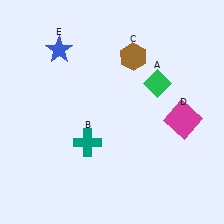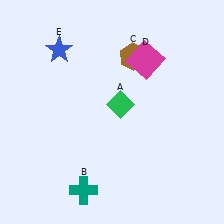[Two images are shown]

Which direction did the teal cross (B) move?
The teal cross (B) moved down.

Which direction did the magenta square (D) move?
The magenta square (D) moved up.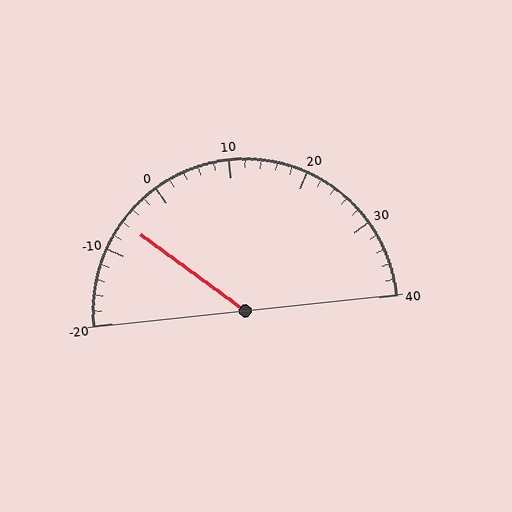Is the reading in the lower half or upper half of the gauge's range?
The reading is in the lower half of the range (-20 to 40).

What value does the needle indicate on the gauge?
The needle indicates approximately -6.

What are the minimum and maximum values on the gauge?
The gauge ranges from -20 to 40.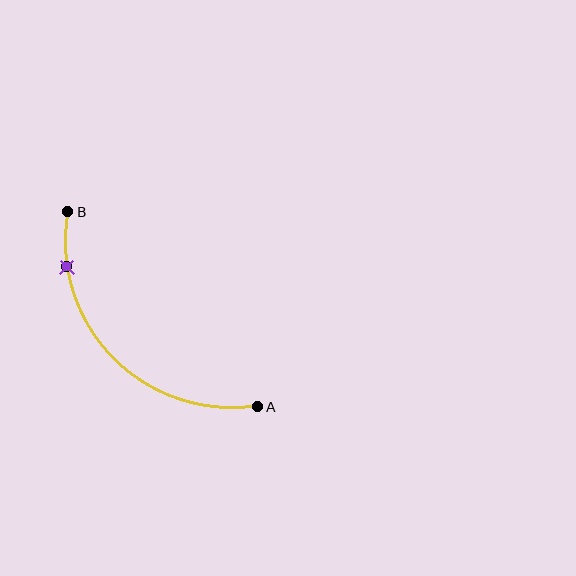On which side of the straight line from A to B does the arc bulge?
The arc bulges below and to the left of the straight line connecting A and B.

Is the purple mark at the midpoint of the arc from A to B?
No. The purple mark lies on the arc but is closer to endpoint B. The arc midpoint would be at the point on the curve equidistant along the arc from both A and B.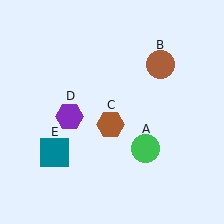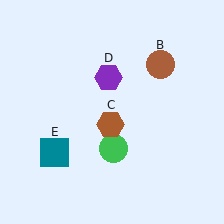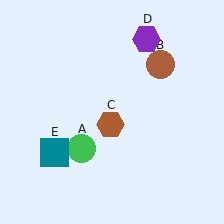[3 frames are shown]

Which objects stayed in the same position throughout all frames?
Brown circle (object B) and brown hexagon (object C) and teal square (object E) remained stationary.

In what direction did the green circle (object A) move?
The green circle (object A) moved left.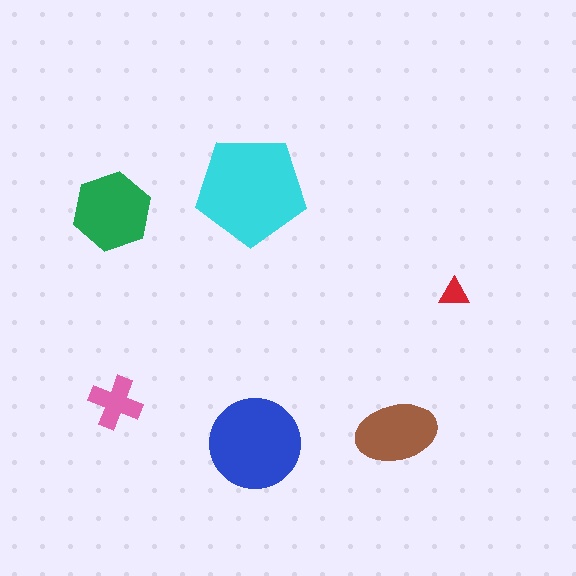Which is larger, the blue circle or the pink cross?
The blue circle.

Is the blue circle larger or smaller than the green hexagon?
Larger.